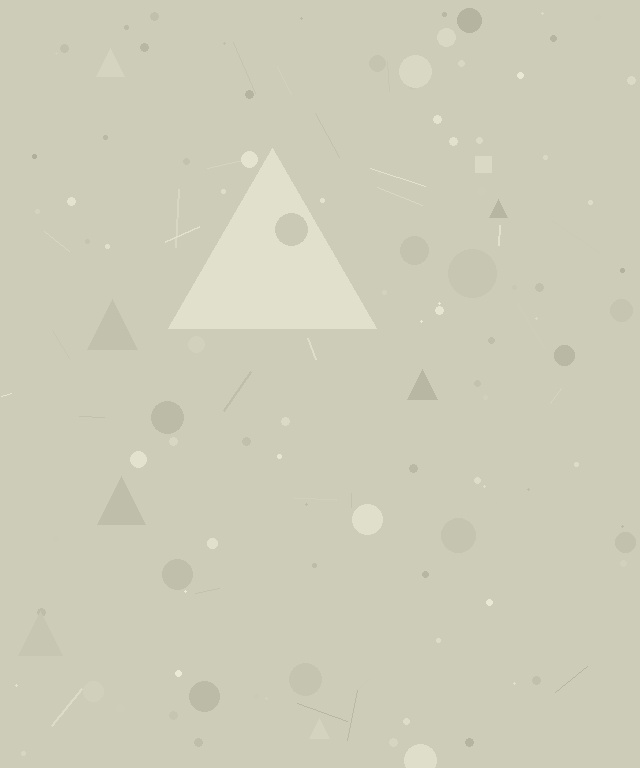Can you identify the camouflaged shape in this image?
The camouflaged shape is a triangle.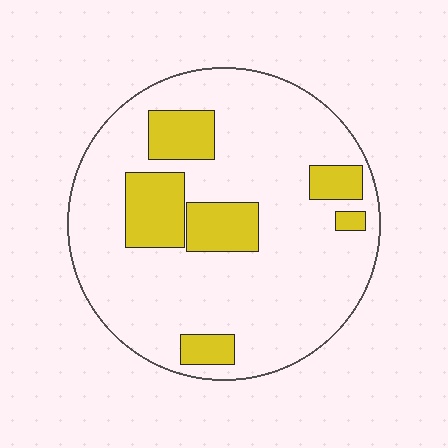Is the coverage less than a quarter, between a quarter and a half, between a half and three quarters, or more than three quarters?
Less than a quarter.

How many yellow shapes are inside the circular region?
6.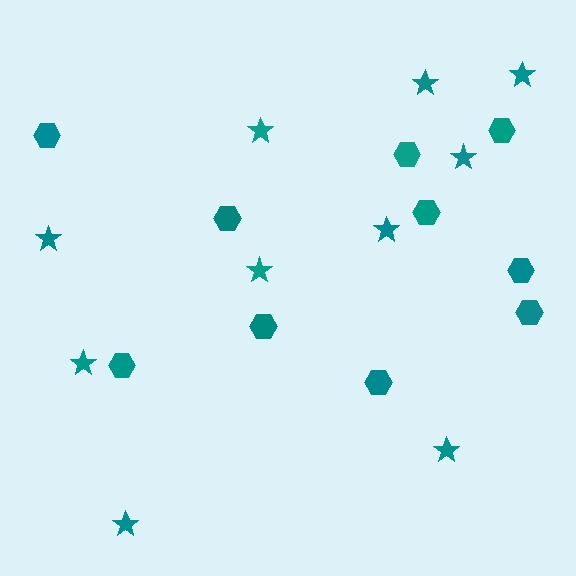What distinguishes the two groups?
There are 2 groups: one group of stars (10) and one group of hexagons (10).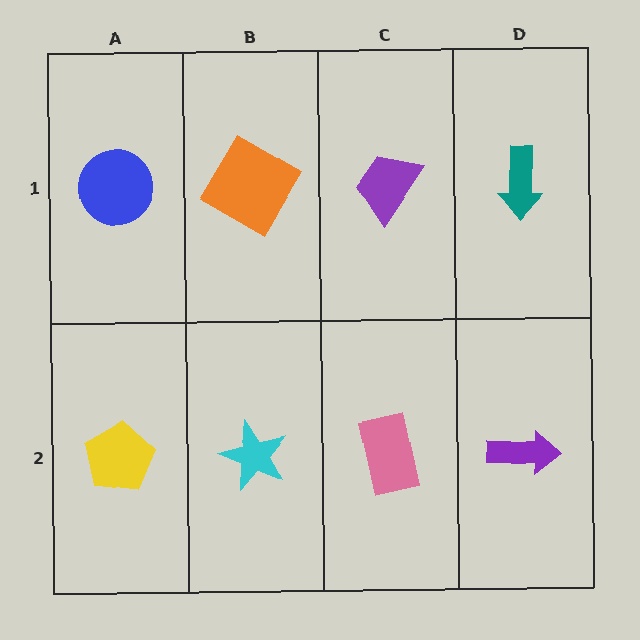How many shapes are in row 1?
4 shapes.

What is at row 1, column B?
An orange diamond.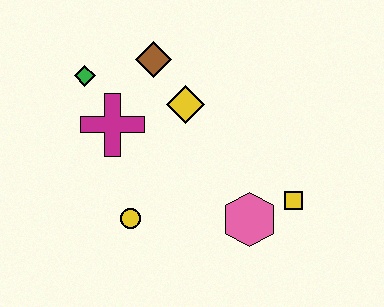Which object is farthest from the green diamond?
The yellow square is farthest from the green diamond.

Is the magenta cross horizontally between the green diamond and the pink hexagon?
Yes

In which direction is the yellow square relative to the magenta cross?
The yellow square is to the right of the magenta cross.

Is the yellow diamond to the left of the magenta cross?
No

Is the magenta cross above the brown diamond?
No